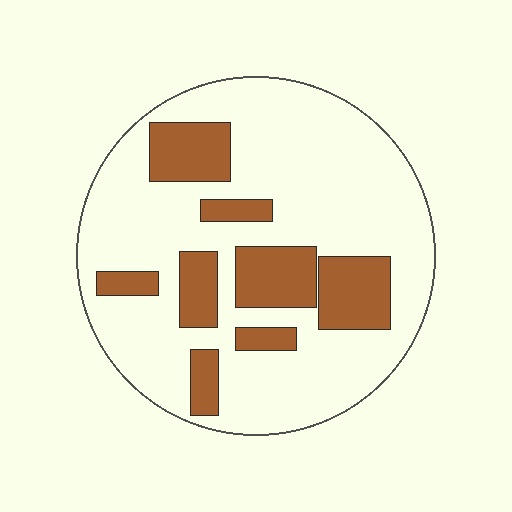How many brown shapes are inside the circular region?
8.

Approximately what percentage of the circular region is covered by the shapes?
Approximately 25%.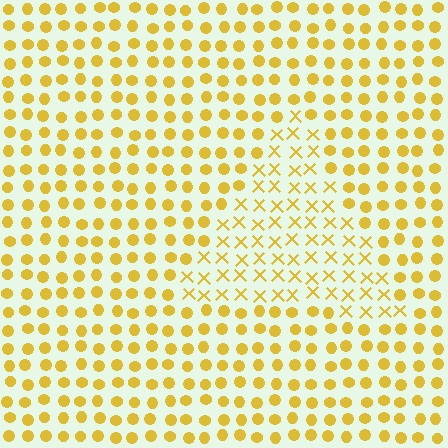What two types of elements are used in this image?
The image uses X marks inside the triangle region and circles outside it.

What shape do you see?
I see a triangle.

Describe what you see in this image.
The image is filled with small yellow elements arranged in a uniform grid. A triangle-shaped region contains X marks, while the surrounding area contains circles. The boundary is defined purely by the change in element shape.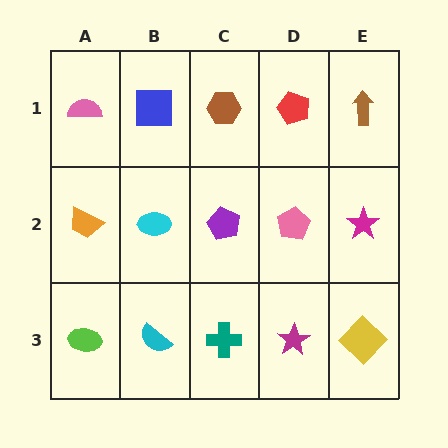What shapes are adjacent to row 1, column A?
An orange trapezoid (row 2, column A), a blue square (row 1, column B).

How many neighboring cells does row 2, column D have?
4.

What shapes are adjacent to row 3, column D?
A pink pentagon (row 2, column D), a teal cross (row 3, column C), a yellow diamond (row 3, column E).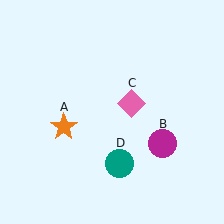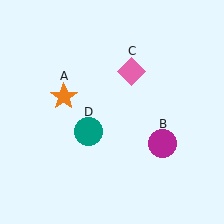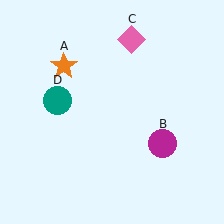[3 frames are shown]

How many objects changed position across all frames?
3 objects changed position: orange star (object A), pink diamond (object C), teal circle (object D).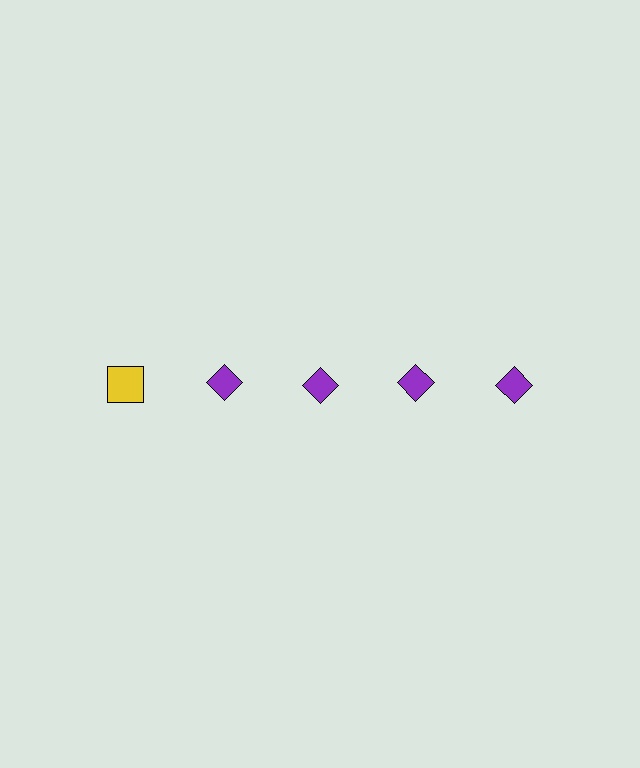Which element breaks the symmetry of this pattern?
The yellow square in the top row, leftmost column breaks the symmetry. All other shapes are purple diamonds.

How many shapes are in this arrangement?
There are 5 shapes arranged in a grid pattern.